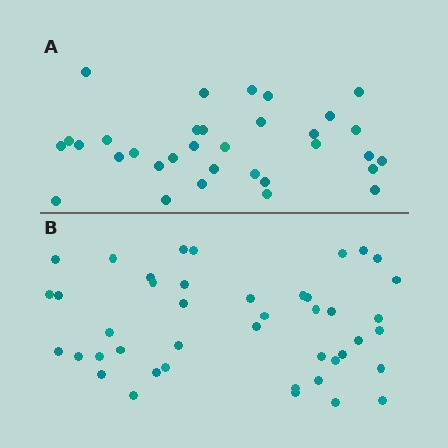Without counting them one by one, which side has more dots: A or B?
Region B (the bottom region) has more dots.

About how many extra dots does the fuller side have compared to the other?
Region B has roughly 10 or so more dots than region A.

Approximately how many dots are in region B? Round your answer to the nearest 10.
About 40 dots. (The exact count is 43, which rounds to 40.)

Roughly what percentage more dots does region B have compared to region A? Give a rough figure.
About 30% more.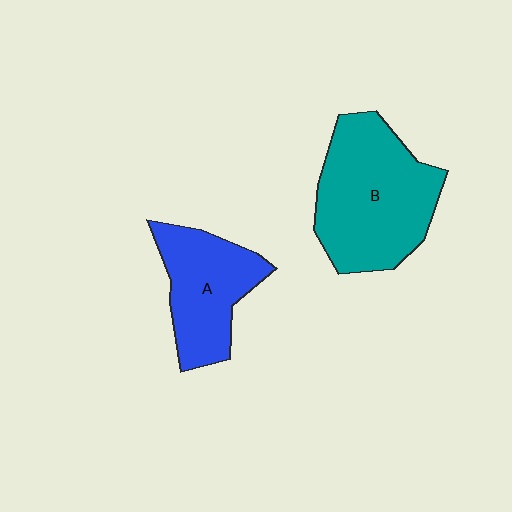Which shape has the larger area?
Shape B (teal).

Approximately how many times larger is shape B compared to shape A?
Approximately 1.5 times.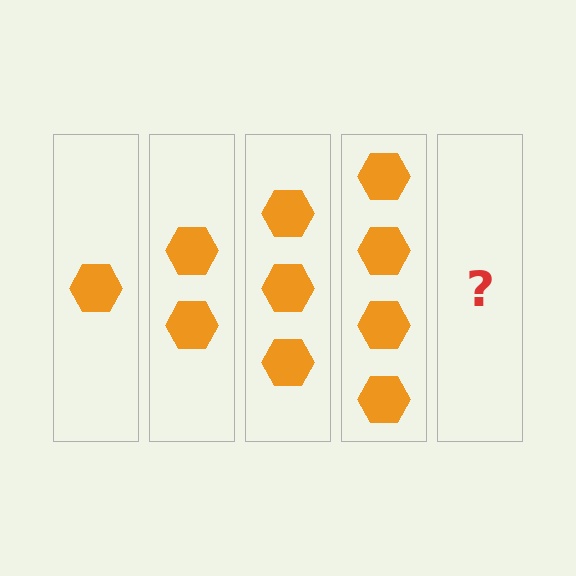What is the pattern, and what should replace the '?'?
The pattern is that each step adds one more hexagon. The '?' should be 5 hexagons.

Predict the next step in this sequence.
The next step is 5 hexagons.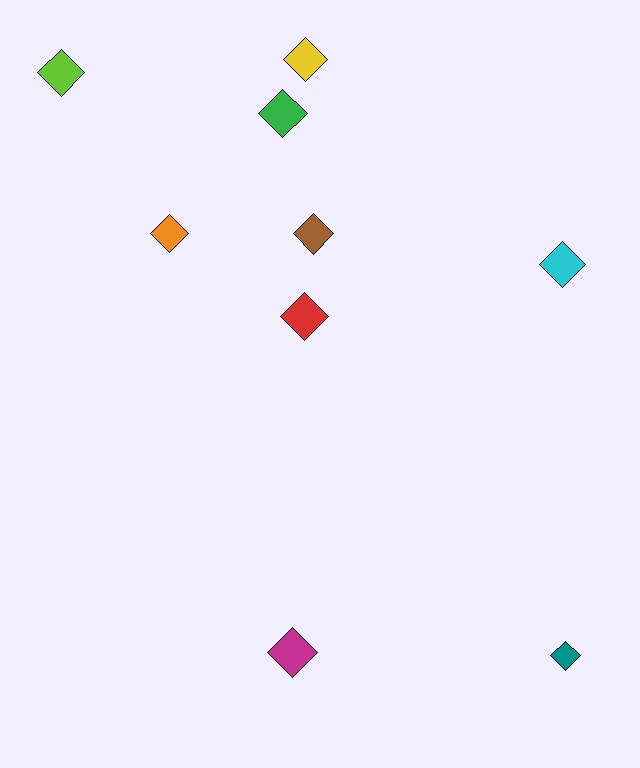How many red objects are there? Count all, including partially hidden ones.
There is 1 red object.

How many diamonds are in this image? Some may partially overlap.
There are 9 diamonds.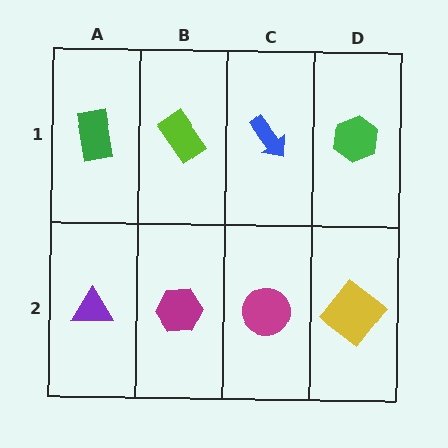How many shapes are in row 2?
4 shapes.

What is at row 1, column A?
A green rectangle.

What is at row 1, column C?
A blue arrow.